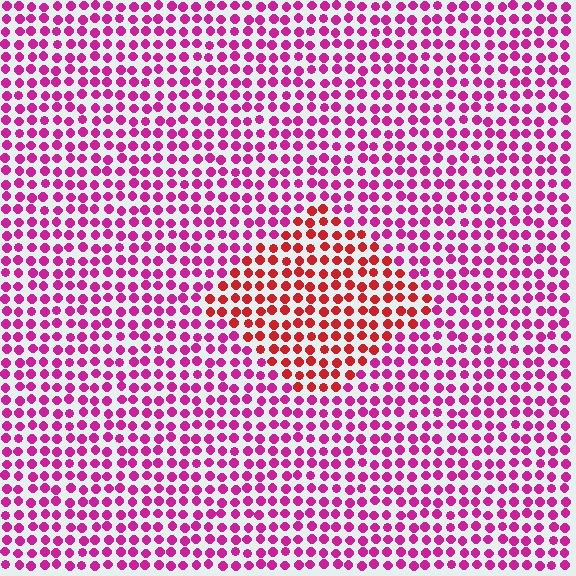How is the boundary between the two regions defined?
The boundary is defined purely by a slight shift in hue (about 41 degrees). Spacing, size, and orientation are identical on both sides.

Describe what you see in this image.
The image is filled with small magenta elements in a uniform arrangement. A diamond-shaped region is visible where the elements are tinted to a slightly different hue, forming a subtle color boundary.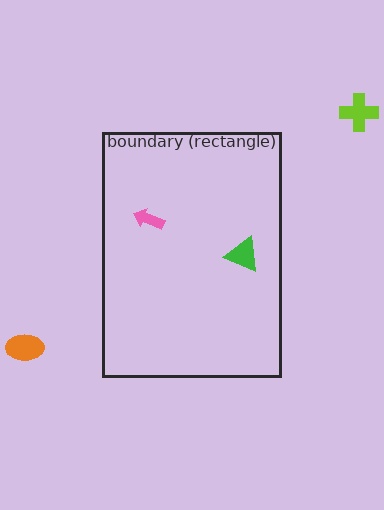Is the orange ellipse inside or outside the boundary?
Outside.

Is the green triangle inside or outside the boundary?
Inside.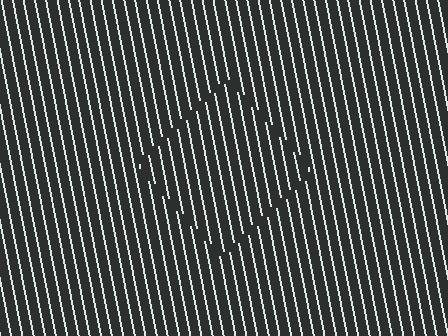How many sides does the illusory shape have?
4 sides — the line-ends trace a square.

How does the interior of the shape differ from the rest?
The interior of the shape contains the same grating, shifted by half a period — the contour is defined by the phase discontinuity where line-ends from the inner and outer gratings abut.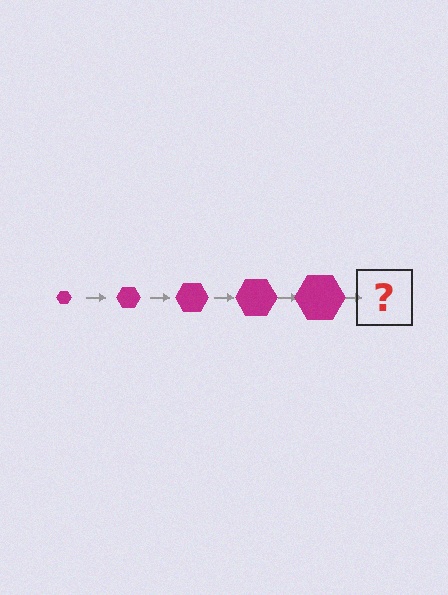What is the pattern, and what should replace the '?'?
The pattern is that the hexagon gets progressively larger each step. The '?' should be a magenta hexagon, larger than the previous one.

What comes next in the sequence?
The next element should be a magenta hexagon, larger than the previous one.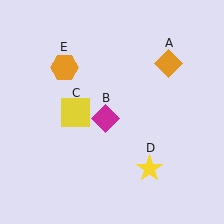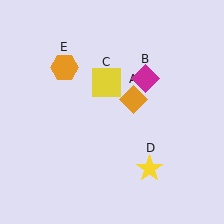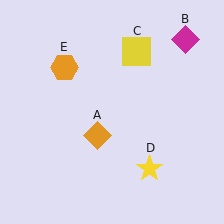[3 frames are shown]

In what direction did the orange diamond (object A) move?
The orange diamond (object A) moved down and to the left.